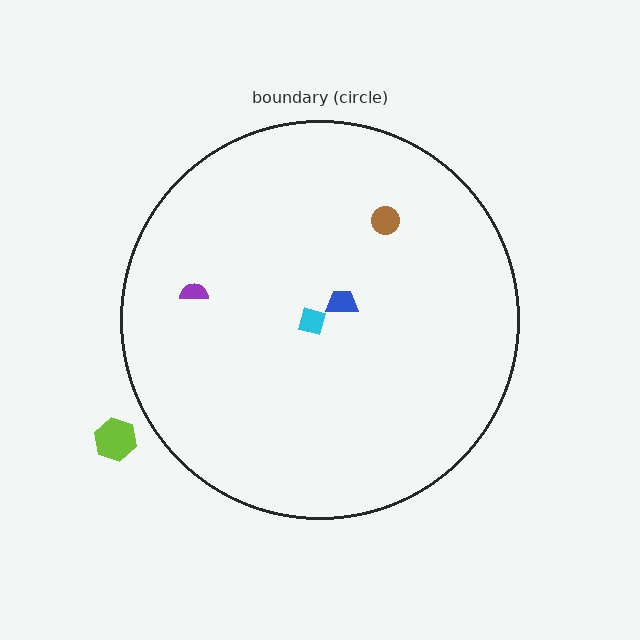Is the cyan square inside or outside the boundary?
Inside.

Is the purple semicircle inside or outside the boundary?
Inside.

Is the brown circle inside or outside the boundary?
Inside.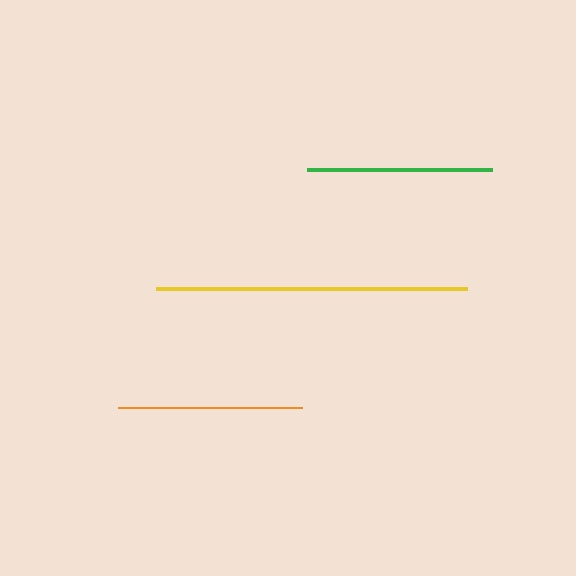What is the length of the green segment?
The green segment is approximately 185 pixels long.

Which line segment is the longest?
The yellow line is the longest at approximately 311 pixels.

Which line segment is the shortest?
The orange line is the shortest at approximately 185 pixels.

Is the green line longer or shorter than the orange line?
The green line is longer than the orange line.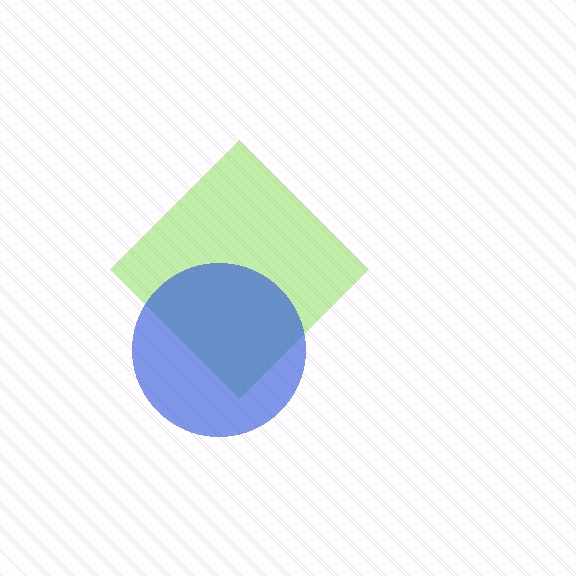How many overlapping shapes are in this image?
There are 2 overlapping shapes in the image.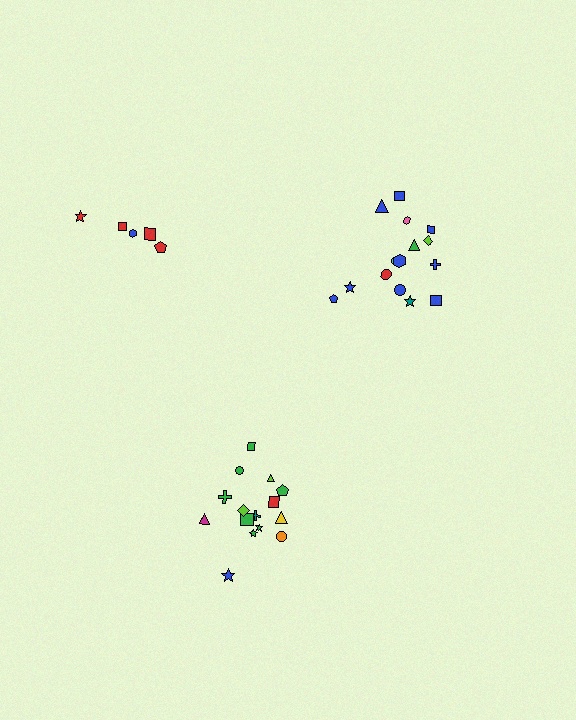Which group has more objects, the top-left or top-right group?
The top-right group.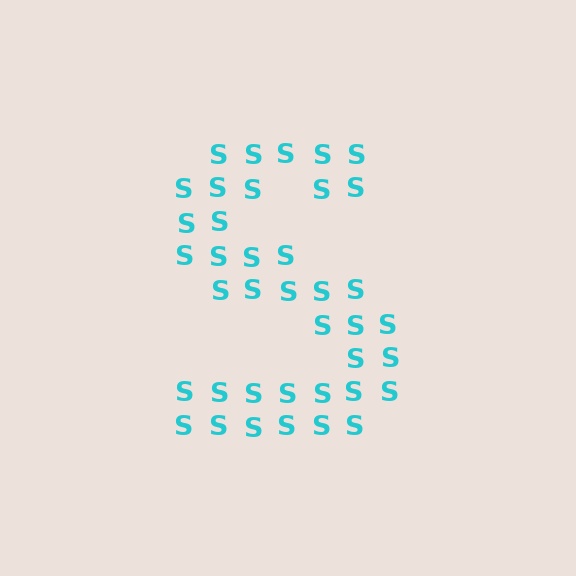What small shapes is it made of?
It is made of small letter S's.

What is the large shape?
The large shape is the letter S.